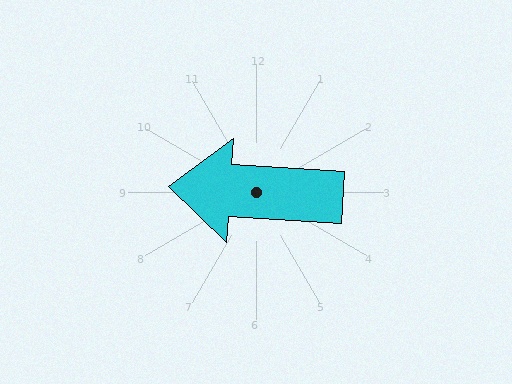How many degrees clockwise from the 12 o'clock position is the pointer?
Approximately 274 degrees.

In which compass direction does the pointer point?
West.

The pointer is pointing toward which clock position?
Roughly 9 o'clock.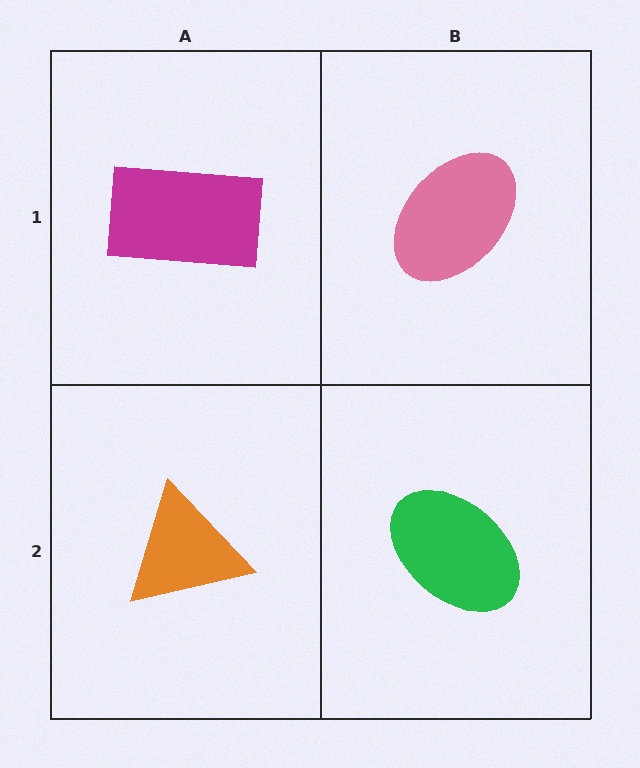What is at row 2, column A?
An orange triangle.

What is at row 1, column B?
A pink ellipse.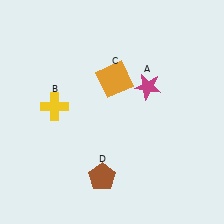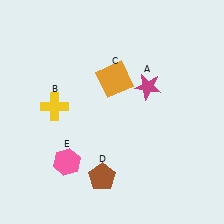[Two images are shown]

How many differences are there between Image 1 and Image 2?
There is 1 difference between the two images.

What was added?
A pink hexagon (E) was added in Image 2.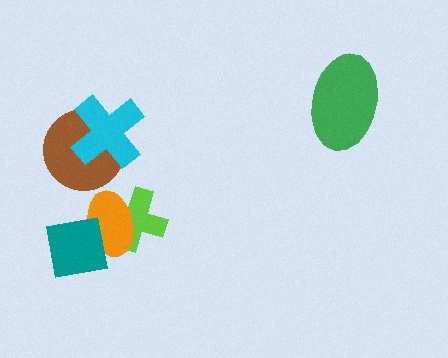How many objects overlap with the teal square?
1 object overlaps with the teal square.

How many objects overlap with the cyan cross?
1 object overlaps with the cyan cross.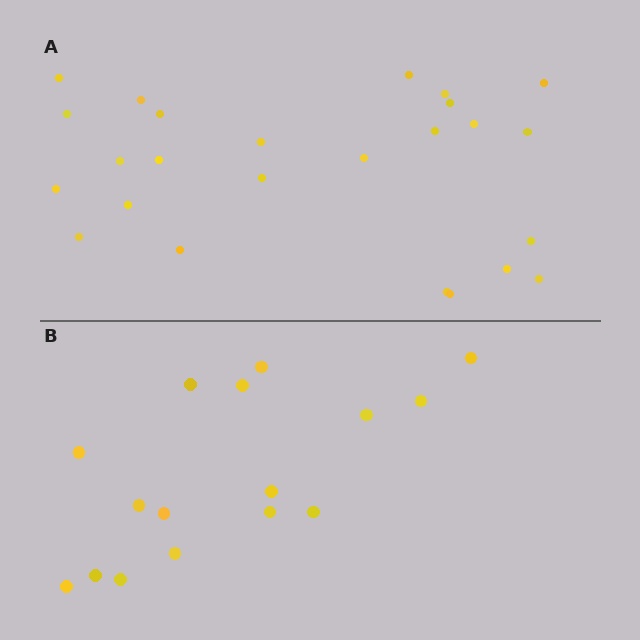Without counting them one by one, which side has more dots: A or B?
Region A (the top region) has more dots.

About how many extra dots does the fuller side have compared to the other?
Region A has roughly 8 or so more dots than region B.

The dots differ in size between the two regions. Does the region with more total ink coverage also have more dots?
No. Region B has more total ink coverage because its dots are larger, but region A actually contains more individual dots. Total area can be misleading — the number of items is what matters here.